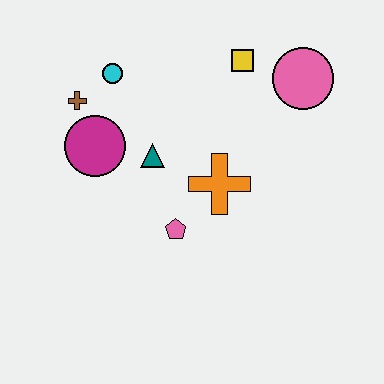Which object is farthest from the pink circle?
The brown cross is farthest from the pink circle.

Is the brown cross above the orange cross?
Yes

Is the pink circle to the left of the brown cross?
No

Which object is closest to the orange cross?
The pink pentagon is closest to the orange cross.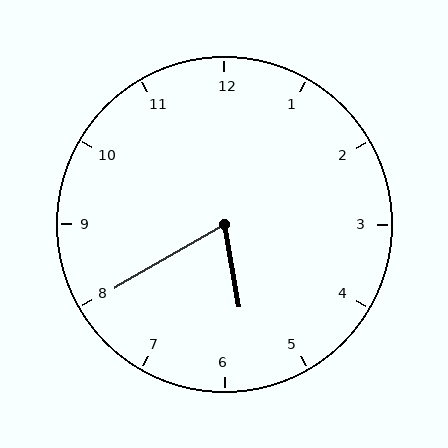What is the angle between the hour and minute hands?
Approximately 70 degrees.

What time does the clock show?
5:40.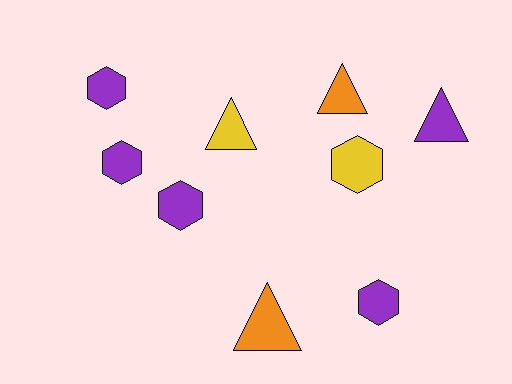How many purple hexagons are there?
There are 4 purple hexagons.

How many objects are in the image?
There are 9 objects.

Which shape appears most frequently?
Hexagon, with 5 objects.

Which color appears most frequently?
Purple, with 5 objects.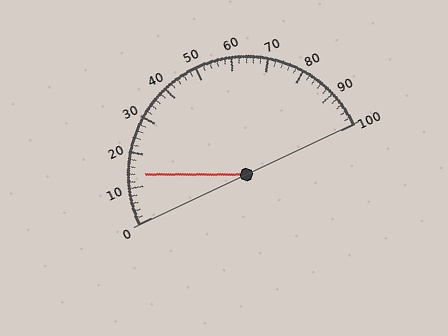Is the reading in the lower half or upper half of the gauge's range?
The reading is in the lower half of the range (0 to 100).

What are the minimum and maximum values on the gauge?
The gauge ranges from 0 to 100.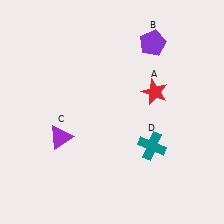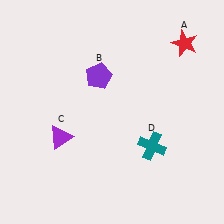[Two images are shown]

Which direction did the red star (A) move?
The red star (A) moved up.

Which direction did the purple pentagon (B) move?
The purple pentagon (B) moved left.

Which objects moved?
The objects that moved are: the red star (A), the purple pentagon (B).